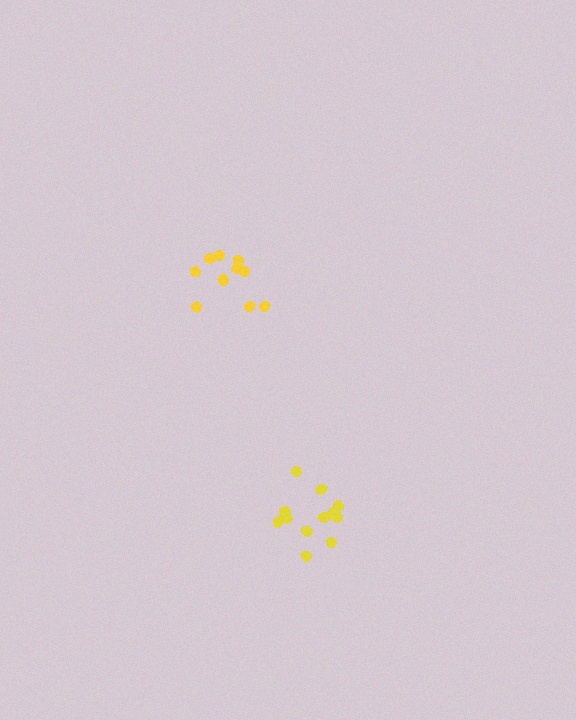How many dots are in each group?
Group 1: 12 dots, Group 2: 10 dots (22 total).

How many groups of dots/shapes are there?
There are 2 groups.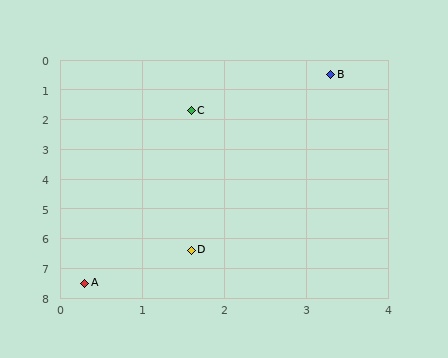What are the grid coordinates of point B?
Point B is at approximately (3.3, 0.5).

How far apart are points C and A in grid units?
Points C and A are about 5.9 grid units apart.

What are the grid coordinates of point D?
Point D is at approximately (1.6, 6.4).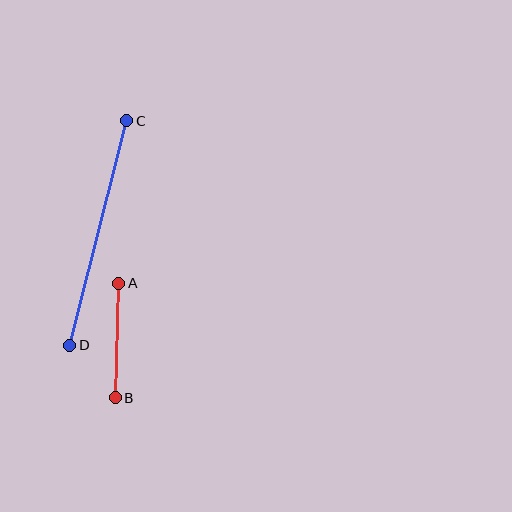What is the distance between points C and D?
The distance is approximately 232 pixels.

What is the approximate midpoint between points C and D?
The midpoint is at approximately (98, 233) pixels.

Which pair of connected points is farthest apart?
Points C and D are farthest apart.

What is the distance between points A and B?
The distance is approximately 114 pixels.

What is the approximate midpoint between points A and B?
The midpoint is at approximately (117, 340) pixels.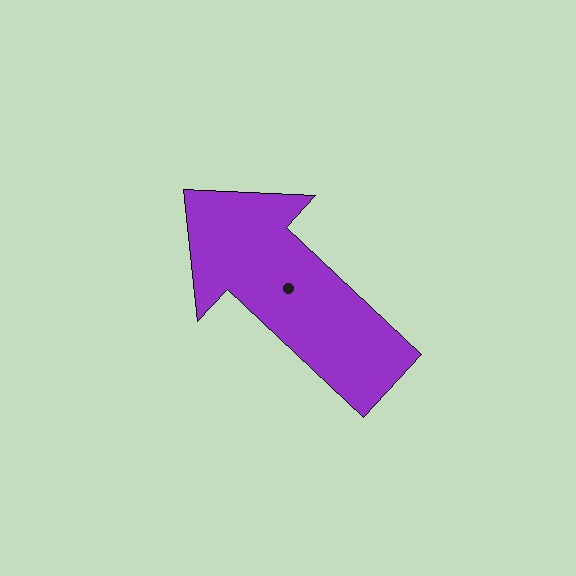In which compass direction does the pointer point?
Northwest.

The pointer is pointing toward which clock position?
Roughly 10 o'clock.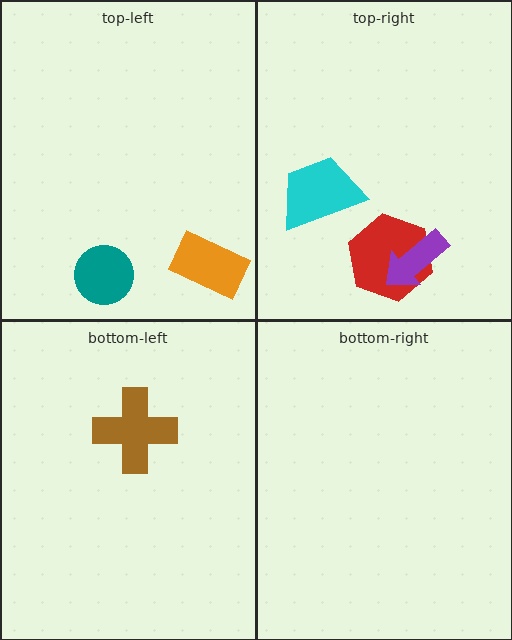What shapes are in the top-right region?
The red hexagon, the cyan trapezoid, the purple arrow.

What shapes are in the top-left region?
The teal circle, the orange rectangle.